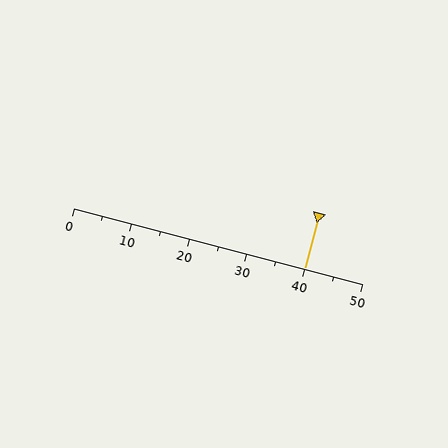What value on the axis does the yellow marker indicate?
The marker indicates approximately 40.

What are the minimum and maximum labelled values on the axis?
The axis runs from 0 to 50.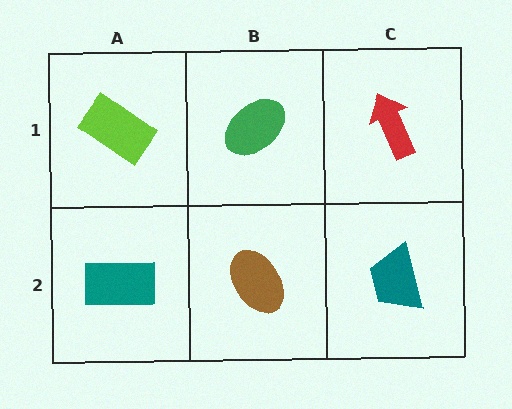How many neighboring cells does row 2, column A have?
2.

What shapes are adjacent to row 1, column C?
A teal trapezoid (row 2, column C), a green ellipse (row 1, column B).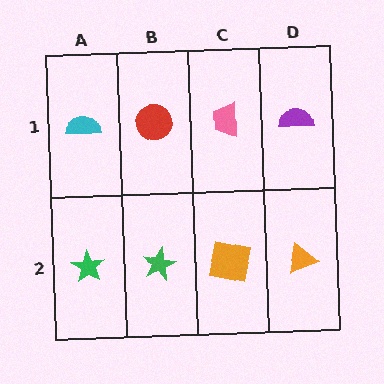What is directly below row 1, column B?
A green star.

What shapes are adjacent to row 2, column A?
A cyan semicircle (row 1, column A), a green star (row 2, column B).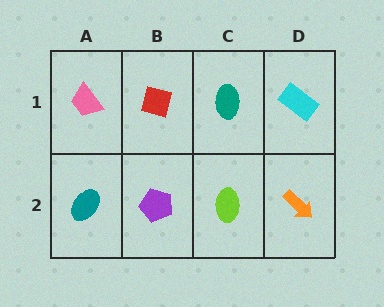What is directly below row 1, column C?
A lime ellipse.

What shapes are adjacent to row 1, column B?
A purple pentagon (row 2, column B), a pink trapezoid (row 1, column A), a teal ellipse (row 1, column C).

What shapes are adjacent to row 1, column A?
A teal ellipse (row 2, column A), a red square (row 1, column B).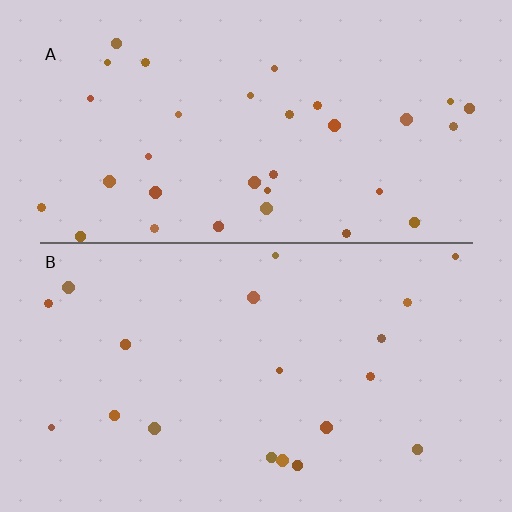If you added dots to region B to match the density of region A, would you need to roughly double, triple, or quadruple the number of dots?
Approximately double.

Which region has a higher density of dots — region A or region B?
A (the top).